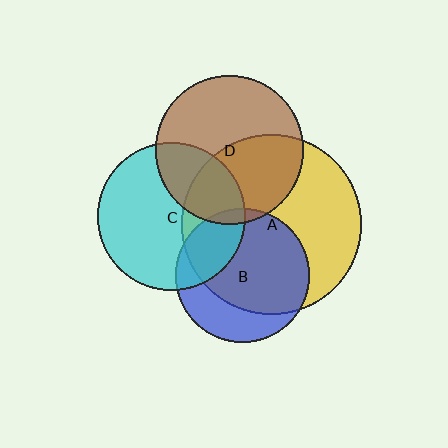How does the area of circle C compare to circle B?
Approximately 1.2 times.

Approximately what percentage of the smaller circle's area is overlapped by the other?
Approximately 30%.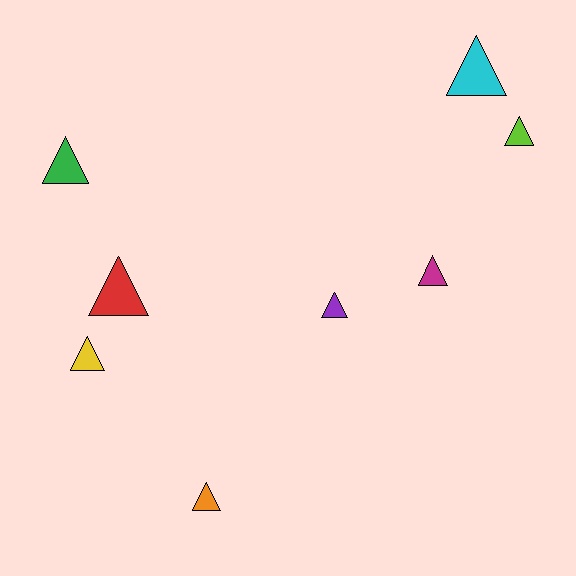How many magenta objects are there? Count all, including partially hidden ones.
There is 1 magenta object.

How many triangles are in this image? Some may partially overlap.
There are 8 triangles.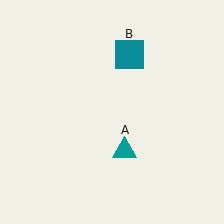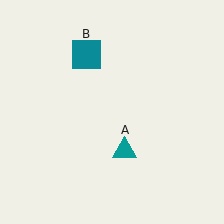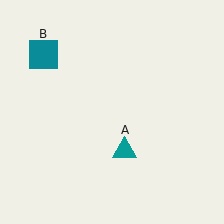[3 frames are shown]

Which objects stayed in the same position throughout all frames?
Teal triangle (object A) remained stationary.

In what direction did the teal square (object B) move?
The teal square (object B) moved left.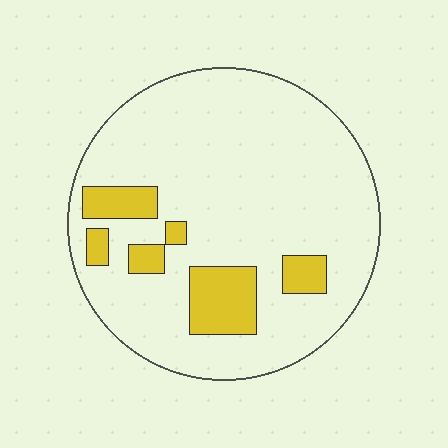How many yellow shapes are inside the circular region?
6.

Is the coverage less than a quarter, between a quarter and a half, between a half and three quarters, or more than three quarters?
Less than a quarter.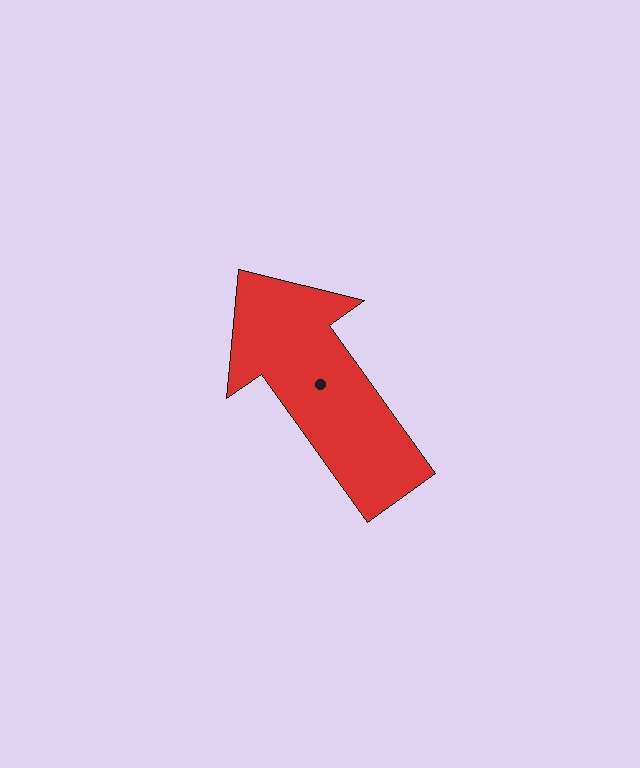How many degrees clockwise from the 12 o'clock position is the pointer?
Approximately 324 degrees.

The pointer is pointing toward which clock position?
Roughly 11 o'clock.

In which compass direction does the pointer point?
Northwest.